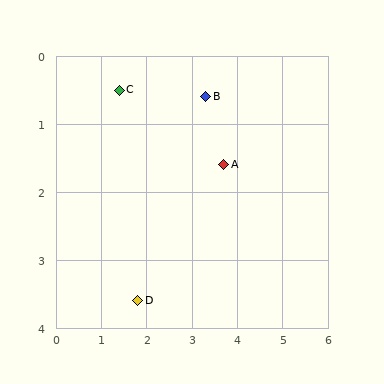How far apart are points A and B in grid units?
Points A and B are about 1.1 grid units apart.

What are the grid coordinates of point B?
Point B is at approximately (3.3, 0.6).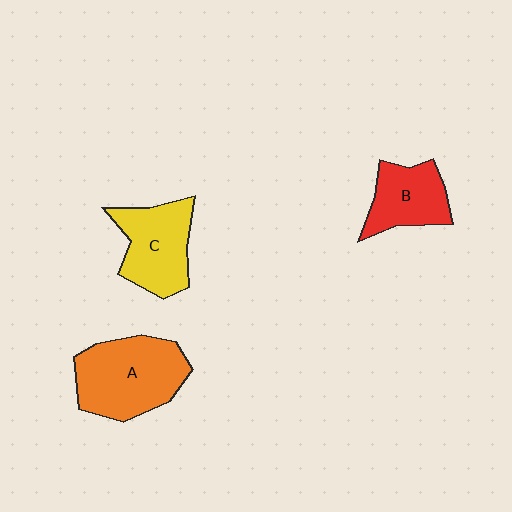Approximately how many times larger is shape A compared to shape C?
Approximately 1.3 times.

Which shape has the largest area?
Shape A (orange).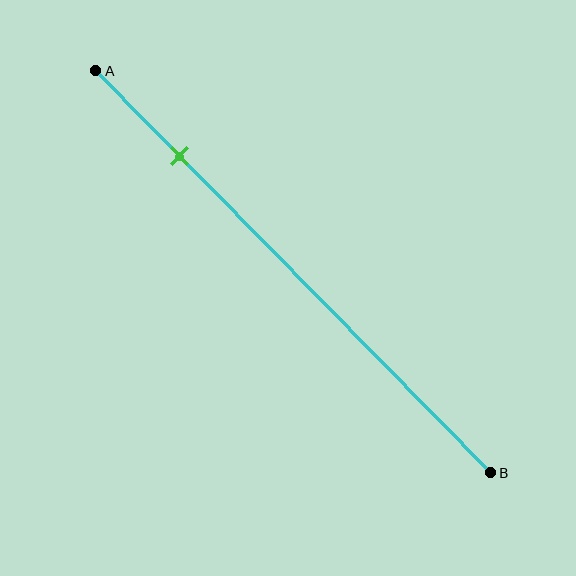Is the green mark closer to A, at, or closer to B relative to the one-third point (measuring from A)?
The green mark is closer to point A than the one-third point of segment AB.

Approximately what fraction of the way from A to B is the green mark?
The green mark is approximately 20% of the way from A to B.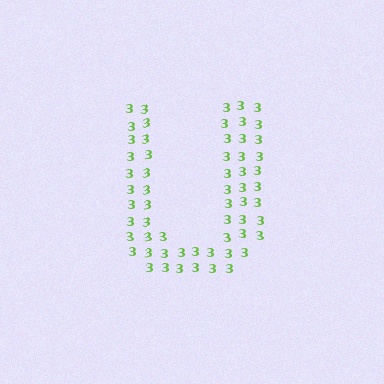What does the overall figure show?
The overall figure shows the letter U.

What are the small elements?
The small elements are digit 3's.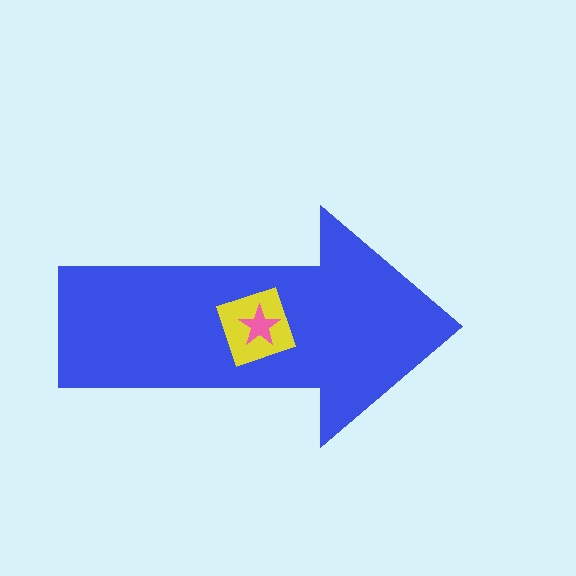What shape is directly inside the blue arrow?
The yellow square.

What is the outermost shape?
The blue arrow.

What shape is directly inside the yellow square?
The pink star.